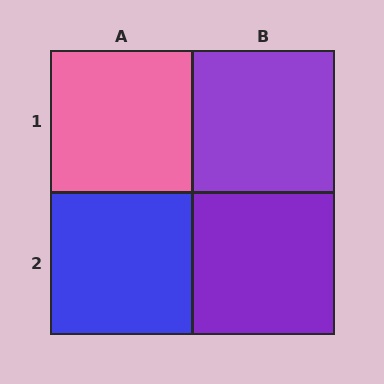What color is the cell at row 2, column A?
Blue.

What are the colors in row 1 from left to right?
Pink, purple.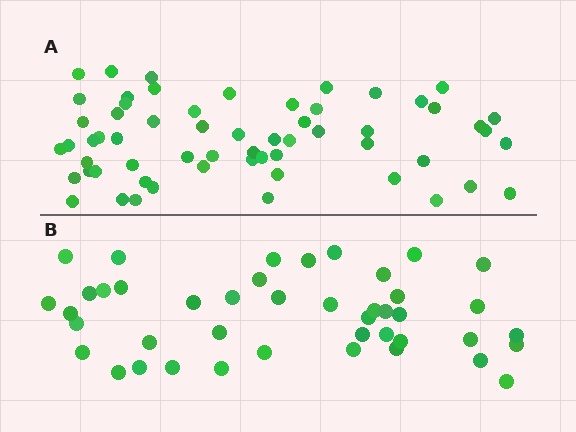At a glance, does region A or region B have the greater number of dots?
Region A (the top region) has more dots.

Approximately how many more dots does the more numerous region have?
Region A has approximately 15 more dots than region B.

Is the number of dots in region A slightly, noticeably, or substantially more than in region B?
Region A has noticeably more, but not dramatically so. The ratio is roughly 1.4 to 1.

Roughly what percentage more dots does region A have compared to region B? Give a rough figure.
About 40% more.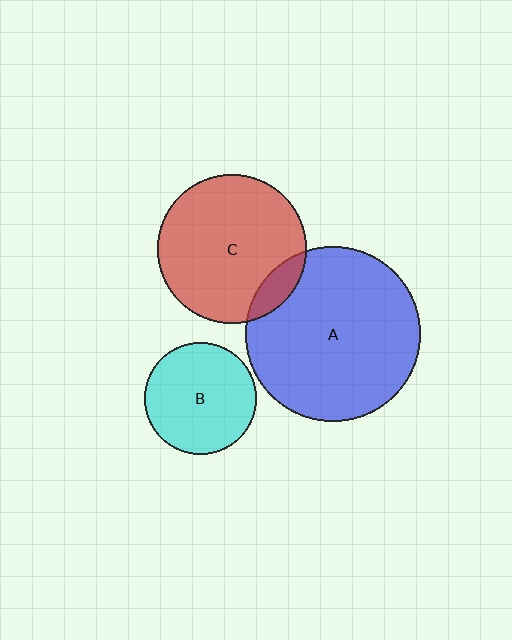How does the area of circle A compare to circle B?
Approximately 2.4 times.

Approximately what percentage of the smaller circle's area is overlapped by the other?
Approximately 10%.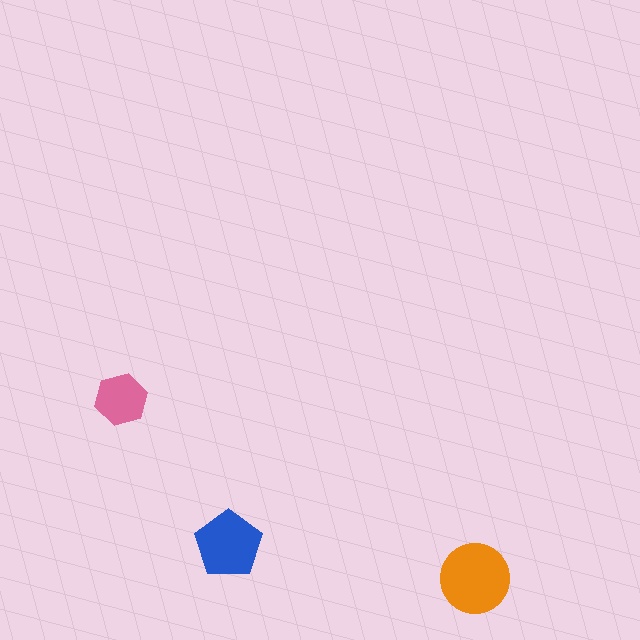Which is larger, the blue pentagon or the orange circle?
The orange circle.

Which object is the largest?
The orange circle.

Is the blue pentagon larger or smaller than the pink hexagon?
Larger.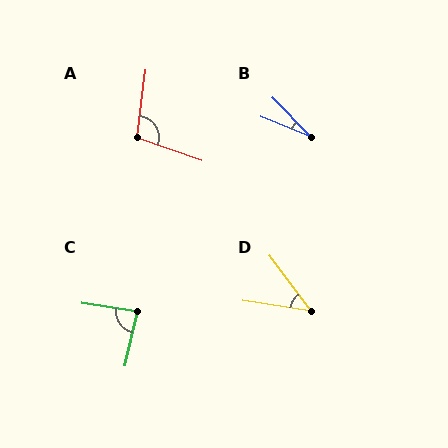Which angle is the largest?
A, at approximately 102 degrees.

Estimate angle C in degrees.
Approximately 86 degrees.